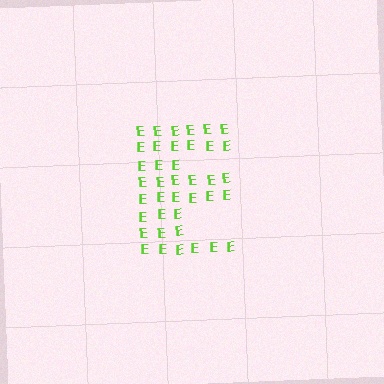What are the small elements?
The small elements are letter E's.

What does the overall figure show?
The overall figure shows the letter E.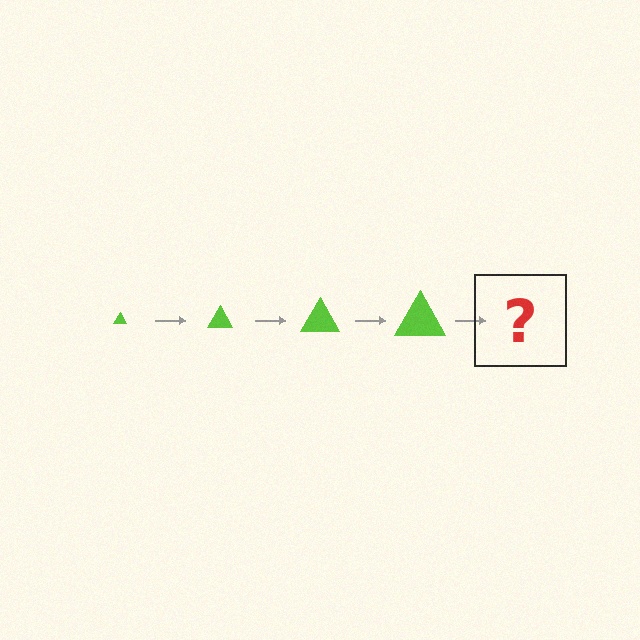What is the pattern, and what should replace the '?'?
The pattern is that the triangle gets progressively larger each step. The '?' should be a lime triangle, larger than the previous one.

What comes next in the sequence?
The next element should be a lime triangle, larger than the previous one.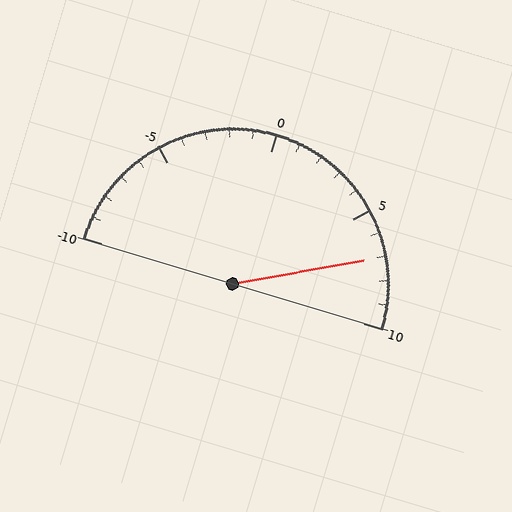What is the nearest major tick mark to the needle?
The nearest major tick mark is 5.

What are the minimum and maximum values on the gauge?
The gauge ranges from -10 to 10.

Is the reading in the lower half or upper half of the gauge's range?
The reading is in the upper half of the range (-10 to 10).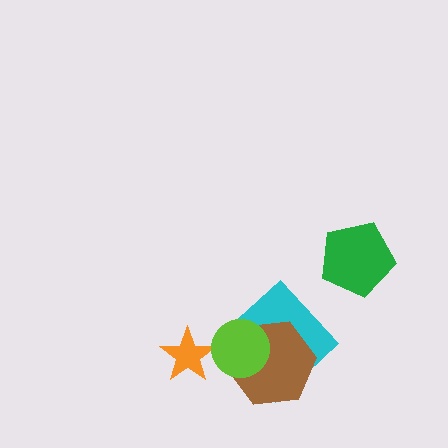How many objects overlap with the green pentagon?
0 objects overlap with the green pentagon.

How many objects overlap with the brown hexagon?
2 objects overlap with the brown hexagon.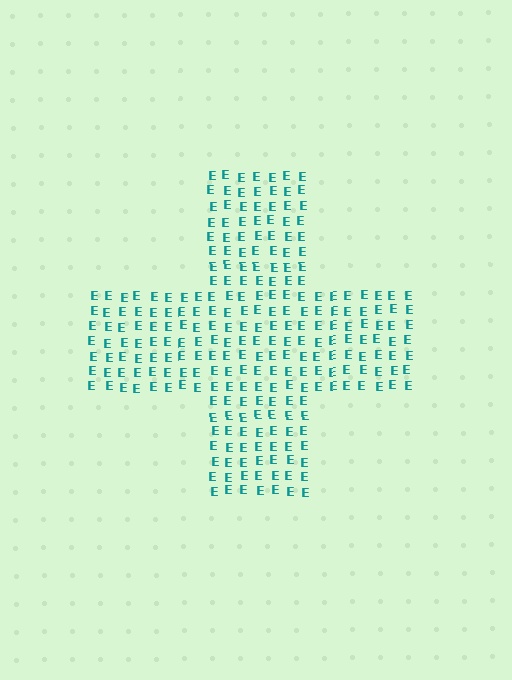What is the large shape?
The large shape is a cross.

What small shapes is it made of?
It is made of small letter E's.